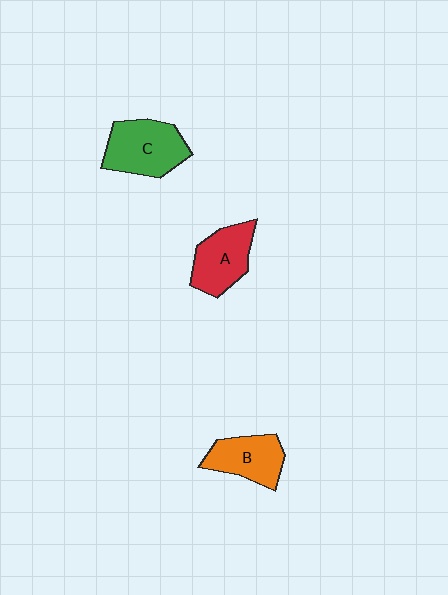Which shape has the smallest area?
Shape B (orange).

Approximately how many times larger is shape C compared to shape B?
Approximately 1.3 times.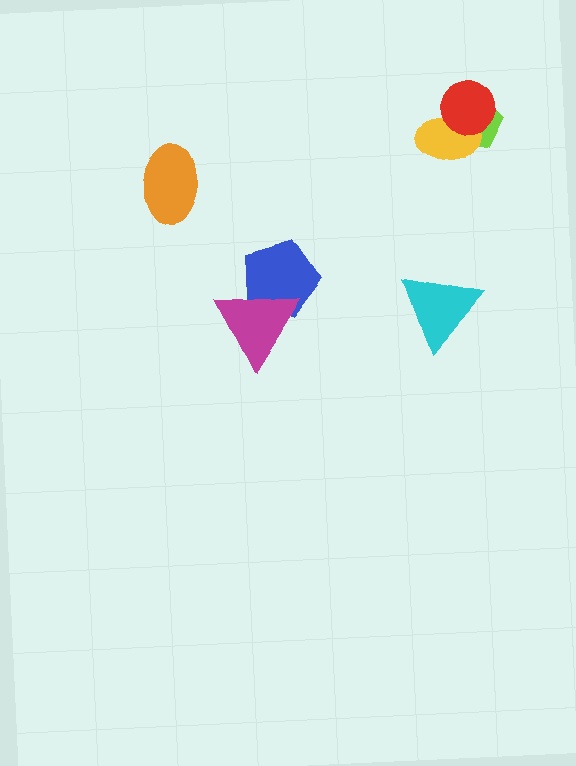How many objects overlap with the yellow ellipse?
2 objects overlap with the yellow ellipse.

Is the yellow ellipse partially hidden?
Yes, it is partially covered by another shape.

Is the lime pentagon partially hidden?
Yes, it is partially covered by another shape.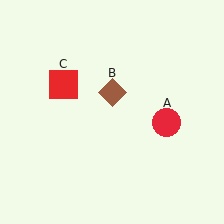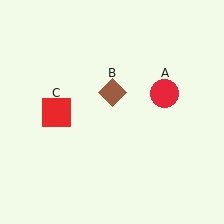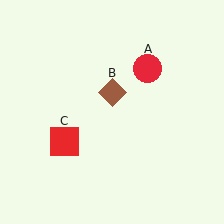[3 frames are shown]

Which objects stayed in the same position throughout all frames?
Brown diamond (object B) remained stationary.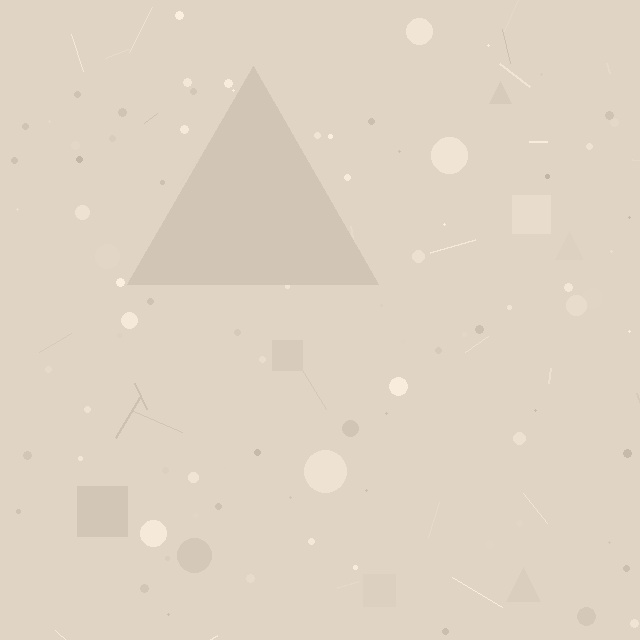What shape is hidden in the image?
A triangle is hidden in the image.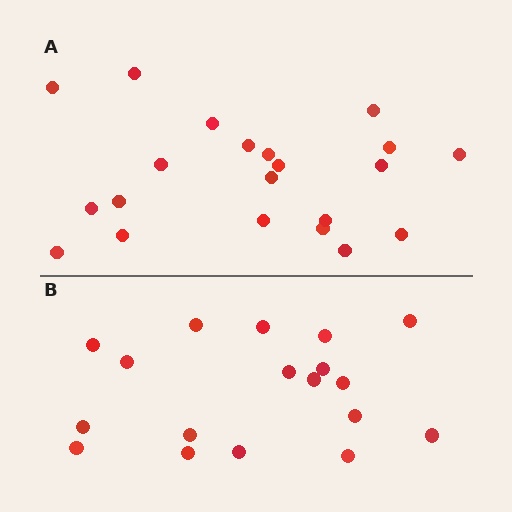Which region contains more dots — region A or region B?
Region A (the top region) has more dots.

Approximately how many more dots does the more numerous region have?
Region A has just a few more — roughly 2 or 3 more dots than region B.